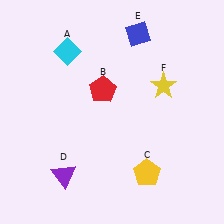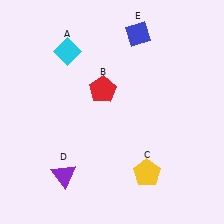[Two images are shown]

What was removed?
The yellow star (F) was removed in Image 2.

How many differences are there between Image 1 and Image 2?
There is 1 difference between the two images.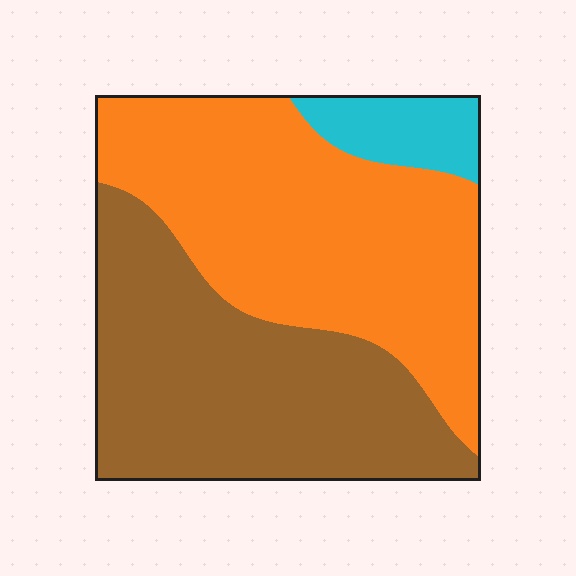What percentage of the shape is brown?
Brown covers 44% of the shape.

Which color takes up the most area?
Orange, at roughly 50%.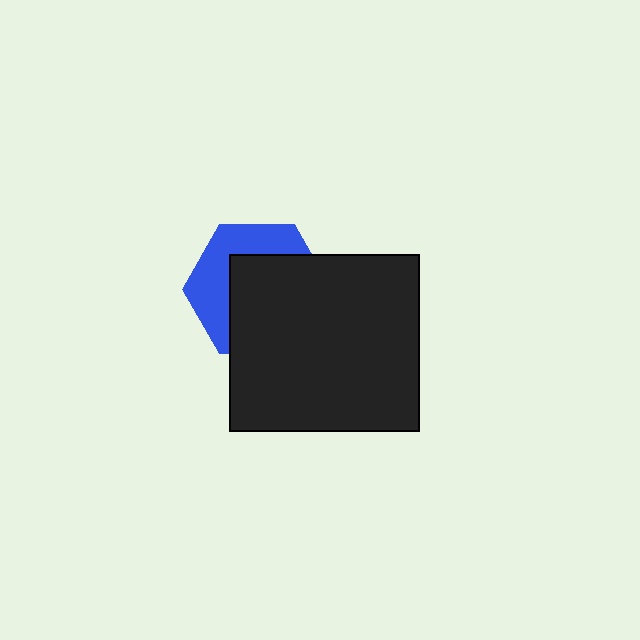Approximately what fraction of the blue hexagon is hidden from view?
Roughly 59% of the blue hexagon is hidden behind the black rectangle.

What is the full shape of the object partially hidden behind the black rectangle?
The partially hidden object is a blue hexagon.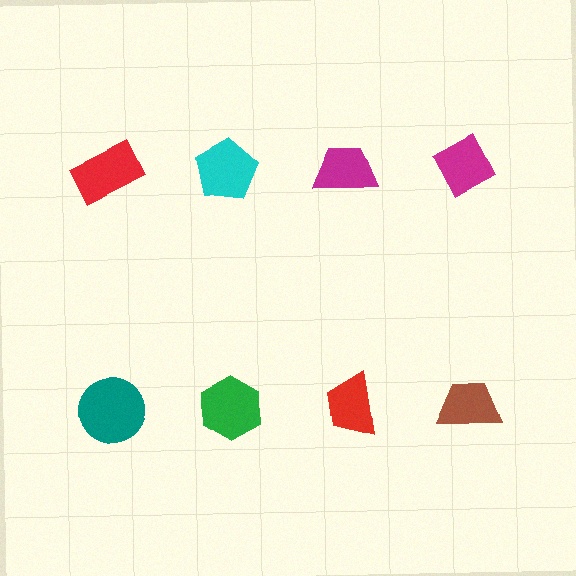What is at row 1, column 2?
A cyan pentagon.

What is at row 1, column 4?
A magenta diamond.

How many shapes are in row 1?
4 shapes.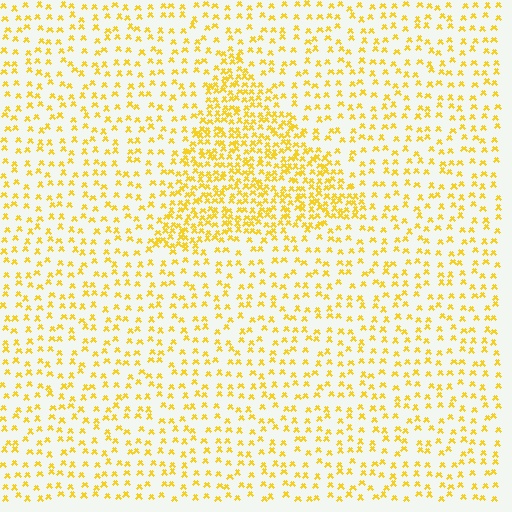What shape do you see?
I see a triangle.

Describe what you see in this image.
The image contains small yellow elements arranged at two different densities. A triangle-shaped region is visible where the elements are more densely packed than the surrounding area.